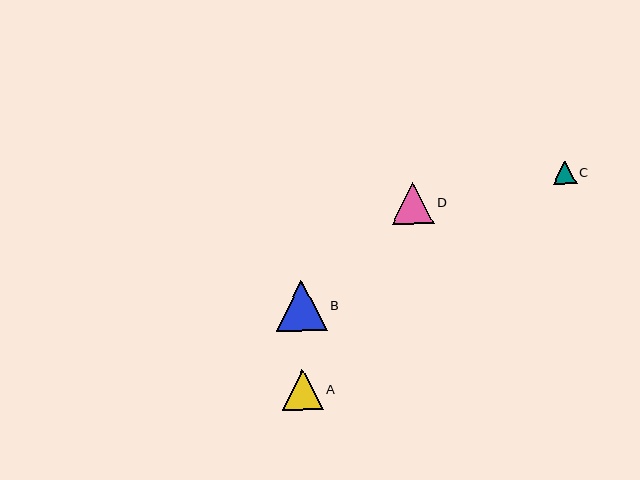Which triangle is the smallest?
Triangle C is the smallest with a size of approximately 23 pixels.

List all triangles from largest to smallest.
From largest to smallest: B, D, A, C.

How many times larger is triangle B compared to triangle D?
Triangle B is approximately 1.2 times the size of triangle D.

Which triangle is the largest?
Triangle B is the largest with a size of approximately 51 pixels.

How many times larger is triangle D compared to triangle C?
Triangle D is approximately 1.8 times the size of triangle C.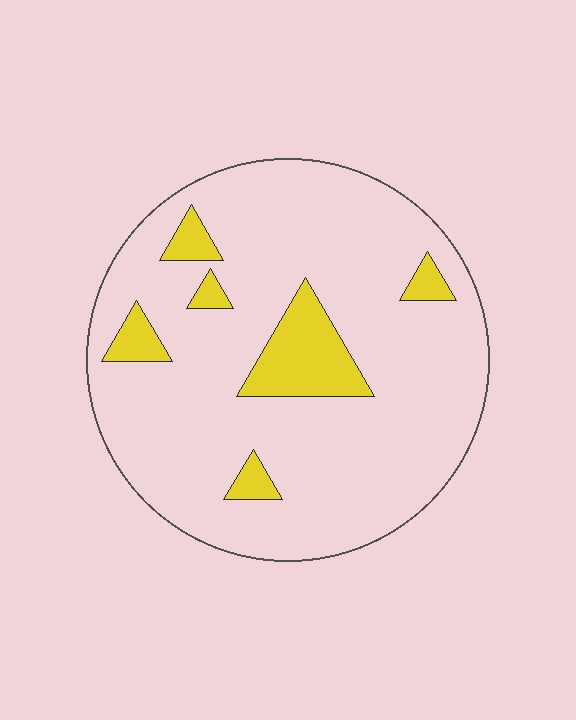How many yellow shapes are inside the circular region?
6.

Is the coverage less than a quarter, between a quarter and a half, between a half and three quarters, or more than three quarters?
Less than a quarter.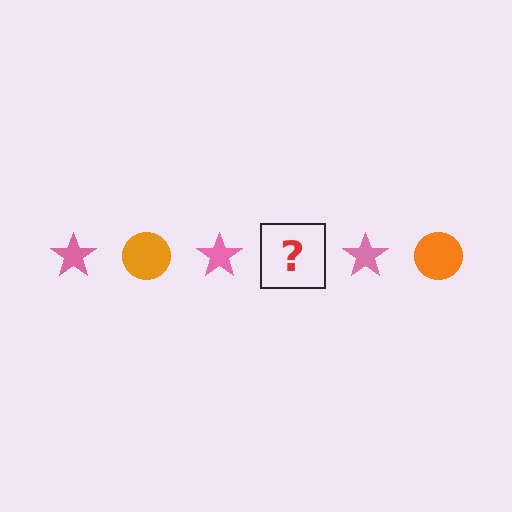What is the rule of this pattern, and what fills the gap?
The rule is that the pattern alternates between pink star and orange circle. The gap should be filled with an orange circle.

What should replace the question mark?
The question mark should be replaced with an orange circle.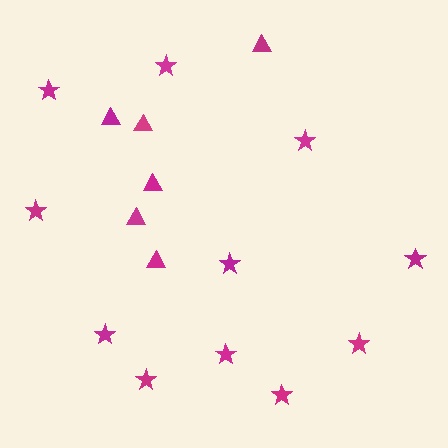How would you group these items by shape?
There are 2 groups: one group of stars (11) and one group of triangles (6).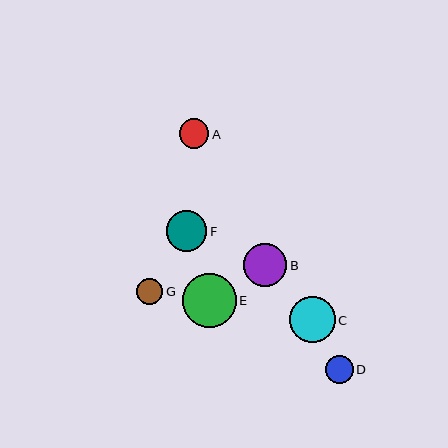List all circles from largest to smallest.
From largest to smallest: E, C, B, F, A, D, G.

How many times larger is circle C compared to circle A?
Circle C is approximately 1.6 times the size of circle A.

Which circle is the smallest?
Circle G is the smallest with a size of approximately 26 pixels.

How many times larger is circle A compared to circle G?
Circle A is approximately 1.1 times the size of circle G.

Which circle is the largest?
Circle E is the largest with a size of approximately 54 pixels.